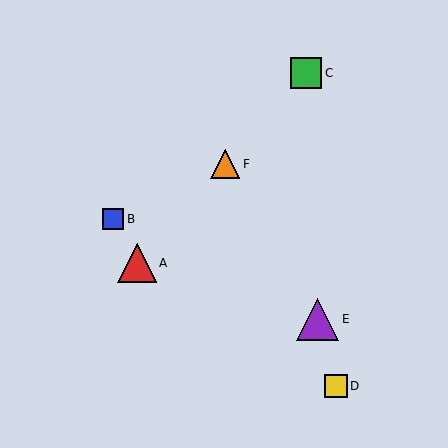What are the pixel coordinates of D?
Object D is at (336, 386).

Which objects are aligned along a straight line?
Objects A, C, F are aligned along a straight line.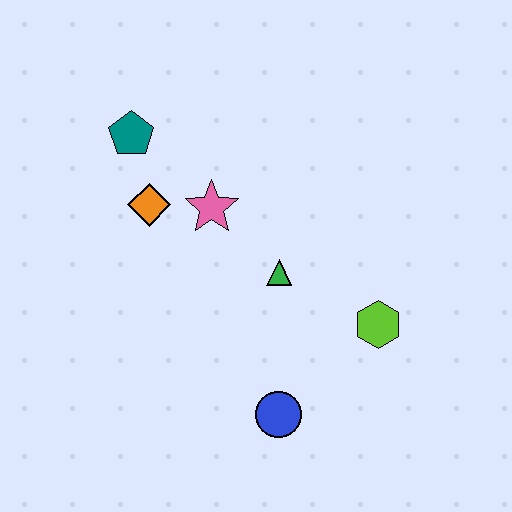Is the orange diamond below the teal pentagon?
Yes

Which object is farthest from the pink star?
The blue circle is farthest from the pink star.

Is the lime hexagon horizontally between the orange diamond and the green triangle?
No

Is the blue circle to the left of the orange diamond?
No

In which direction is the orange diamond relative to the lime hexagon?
The orange diamond is to the left of the lime hexagon.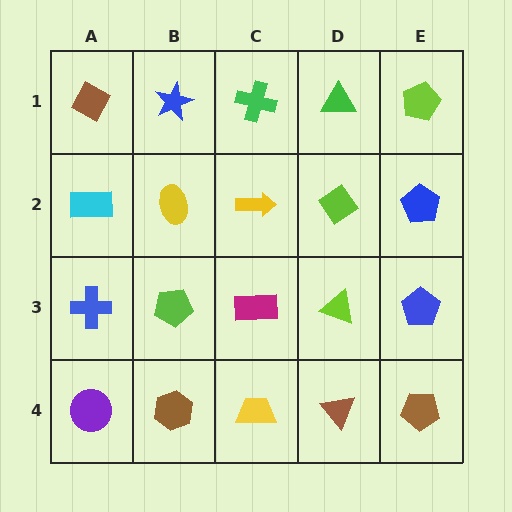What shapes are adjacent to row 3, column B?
A yellow ellipse (row 2, column B), a brown hexagon (row 4, column B), a blue cross (row 3, column A), a magenta rectangle (row 3, column C).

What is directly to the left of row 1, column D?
A green cross.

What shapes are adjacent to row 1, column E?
A blue pentagon (row 2, column E), a green triangle (row 1, column D).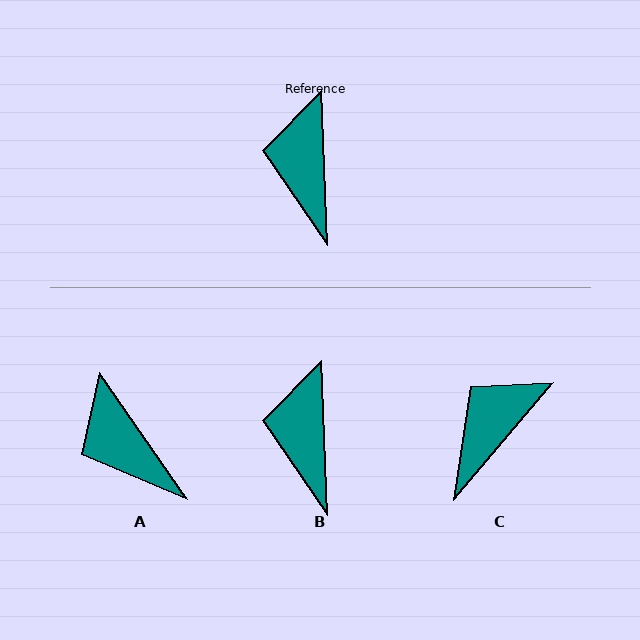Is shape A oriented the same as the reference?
No, it is off by about 33 degrees.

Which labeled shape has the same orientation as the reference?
B.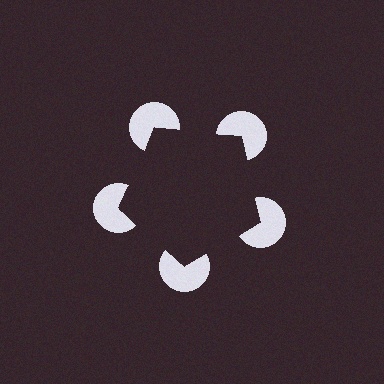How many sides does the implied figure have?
5 sides.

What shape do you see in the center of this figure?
An illusory pentagon — its edges are inferred from the aligned wedge cuts in the pac-man discs, not physically drawn.